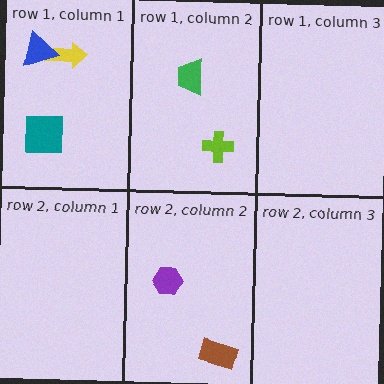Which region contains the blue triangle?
The row 1, column 1 region.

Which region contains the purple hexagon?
The row 2, column 2 region.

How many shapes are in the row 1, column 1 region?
3.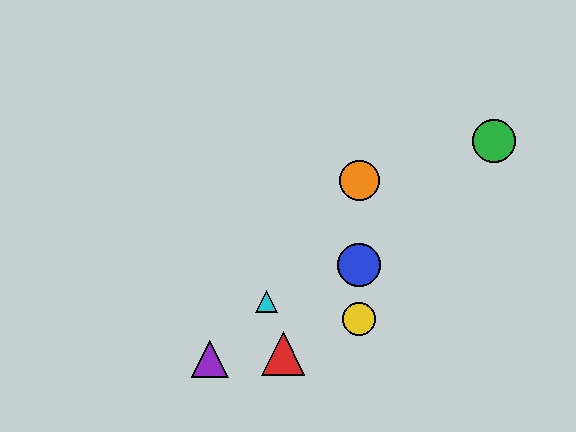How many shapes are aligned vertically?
3 shapes (the blue circle, the yellow circle, the orange circle) are aligned vertically.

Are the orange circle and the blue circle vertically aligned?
Yes, both are at x≈359.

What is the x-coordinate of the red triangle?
The red triangle is at x≈283.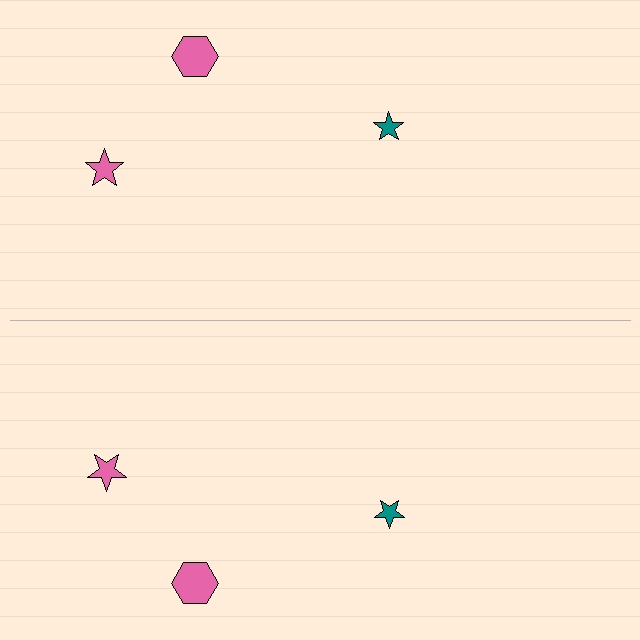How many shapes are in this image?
There are 6 shapes in this image.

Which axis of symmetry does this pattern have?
The pattern has a horizontal axis of symmetry running through the center of the image.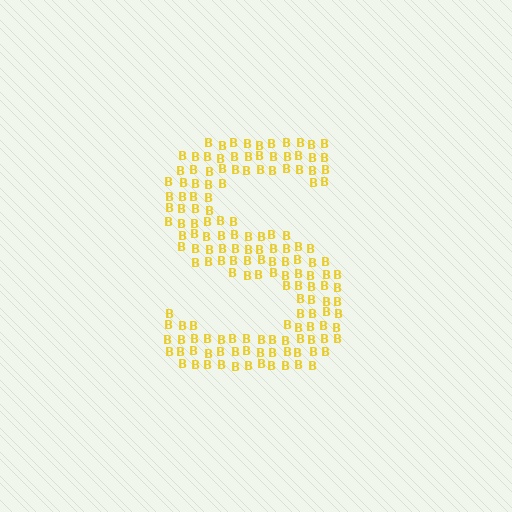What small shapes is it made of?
It is made of small letter B's.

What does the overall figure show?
The overall figure shows the letter S.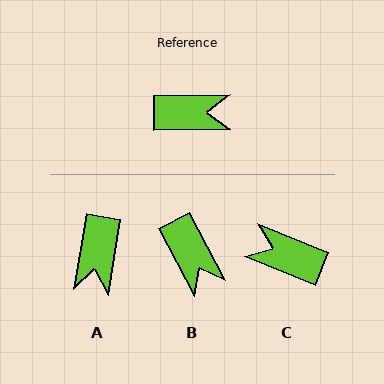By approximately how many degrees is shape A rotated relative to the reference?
Approximately 101 degrees clockwise.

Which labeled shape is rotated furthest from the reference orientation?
C, about 157 degrees away.